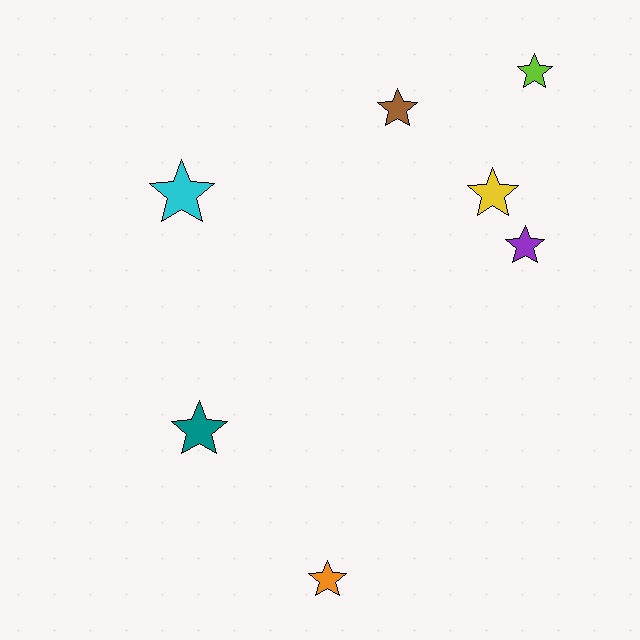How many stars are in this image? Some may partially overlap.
There are 7 stars.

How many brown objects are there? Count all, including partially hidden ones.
There is 1 brown object.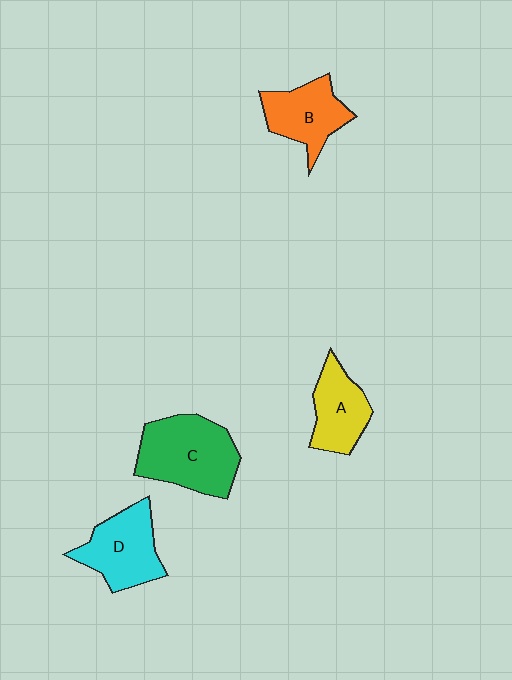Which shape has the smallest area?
Shape A (yellow).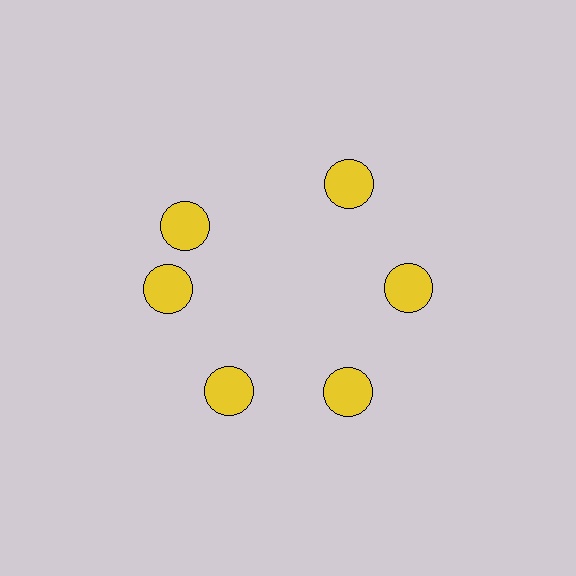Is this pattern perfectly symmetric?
No. The 6 yellow circles are arranged in a ring, but one element near the 11 o'clock position is rotated out of alignment along the ring, breaking the 6-fold rotational symmetry.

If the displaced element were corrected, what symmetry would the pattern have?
It would have 6-fold rotational symmetry — the pattern would map onto itself every 60 degrees.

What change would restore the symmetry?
The symmetry would be restored by rotating it back into even spacing with its neighbors so that all 6 circles sit at equal angles and equal distance from the center.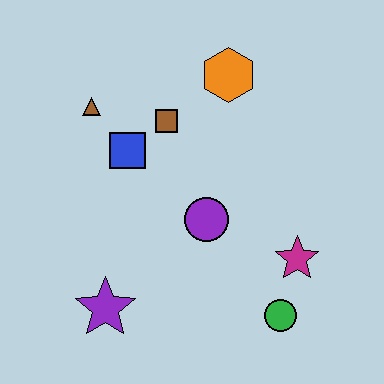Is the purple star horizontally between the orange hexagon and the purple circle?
No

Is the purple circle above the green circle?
Yes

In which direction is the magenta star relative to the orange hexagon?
The magenta star is below the orange hexagon.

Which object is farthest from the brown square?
The green circle is farthest from the brown square.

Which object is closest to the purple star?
The purple circle is closest to the purple star.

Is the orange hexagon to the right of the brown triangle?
Yes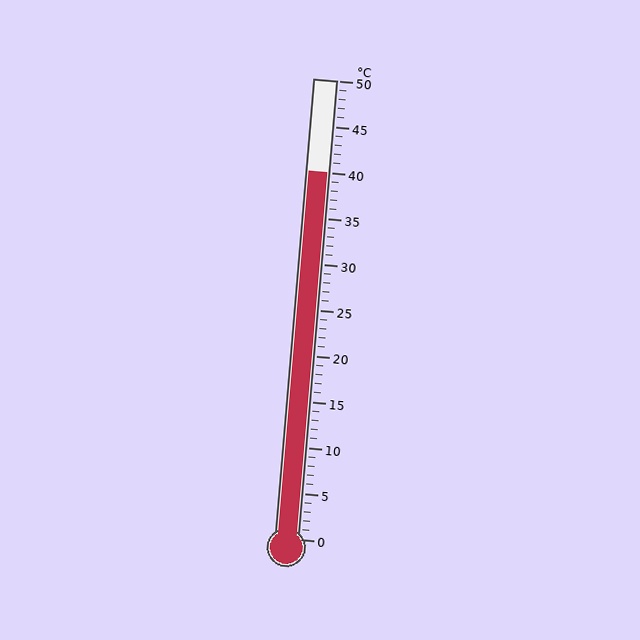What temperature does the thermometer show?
The thermometer shows approximately 40°C.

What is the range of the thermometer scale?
The thermometer scale ranges from 0°C to 50°C.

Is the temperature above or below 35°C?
The temperature is above 35°C.